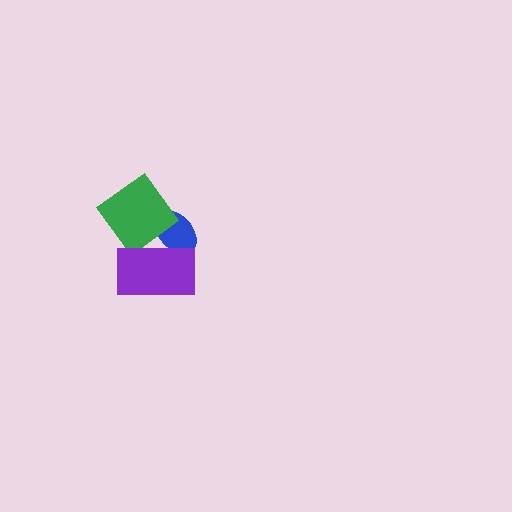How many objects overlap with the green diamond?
2 objects overlap with the green diamond.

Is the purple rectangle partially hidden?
No, no other shape covers it.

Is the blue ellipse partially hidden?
Yes, it is partially covered by another shape.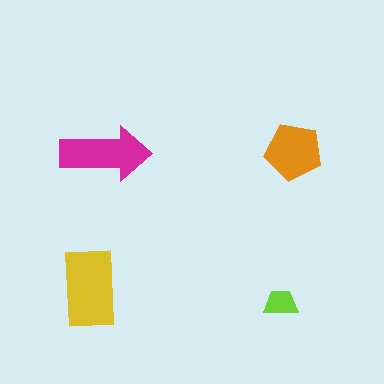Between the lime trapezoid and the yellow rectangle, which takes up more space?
The yellow rectangle.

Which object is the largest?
The yellow rectangle.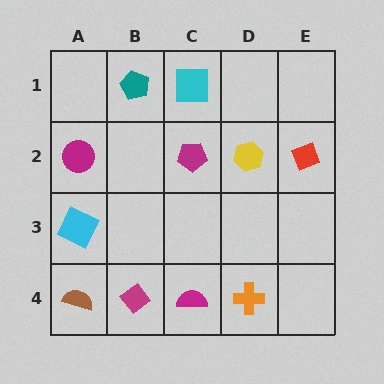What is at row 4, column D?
An orange cross.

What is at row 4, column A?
A brown semicircle.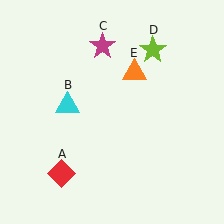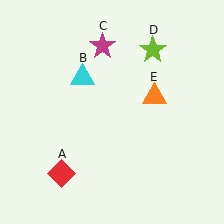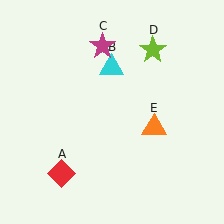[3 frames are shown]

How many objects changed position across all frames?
2 objects changed position: cyan triangle (object B), orange triangle (object E).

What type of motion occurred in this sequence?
The cyan triangle (object B), orange triangle (object E) rotated clockwise around the center of the scene.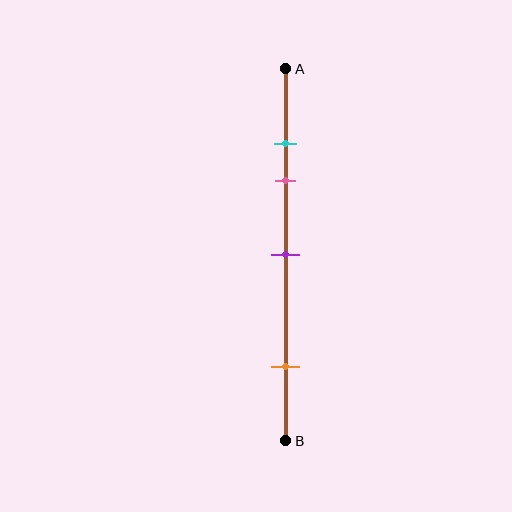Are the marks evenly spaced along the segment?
No, the marks are not evenly spaced.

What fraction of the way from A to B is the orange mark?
The orange mark is approximately 80% (0.8) of the way from A to B.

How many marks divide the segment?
There are 4 marks dividing the segment.